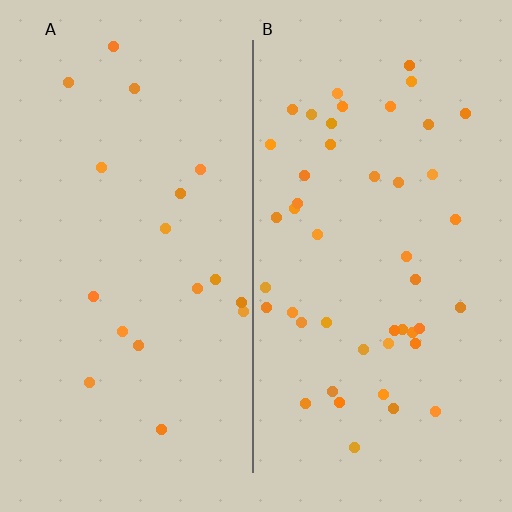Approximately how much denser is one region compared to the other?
Approximately 2.6× — region B over region A.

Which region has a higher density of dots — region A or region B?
B (the right).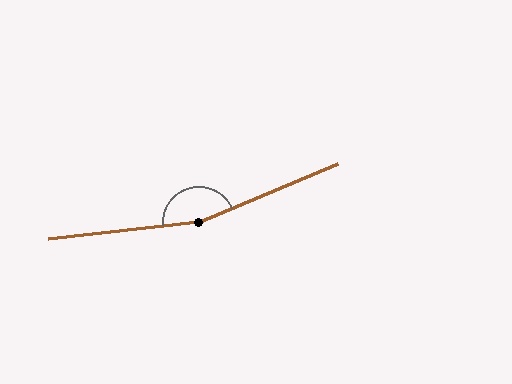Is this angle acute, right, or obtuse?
It is obtuse.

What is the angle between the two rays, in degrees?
Approximately 164 degrees.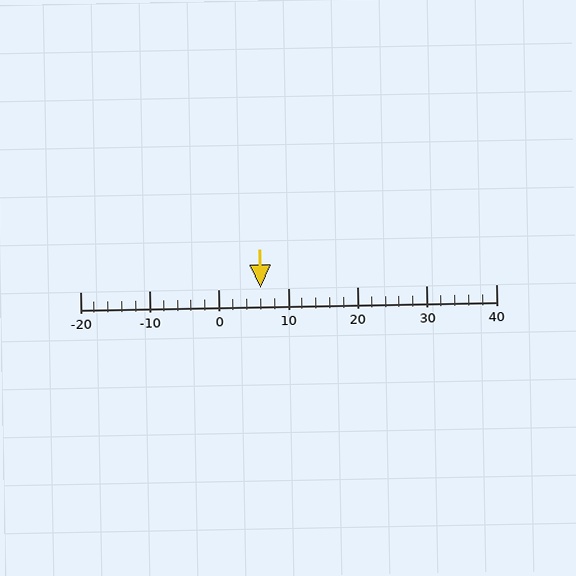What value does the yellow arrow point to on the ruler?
The yellow arrow points to approximately 6.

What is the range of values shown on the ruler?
The ruler shows values from -20 to 40.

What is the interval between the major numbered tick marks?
The major tick marks are spaced 10 units apart.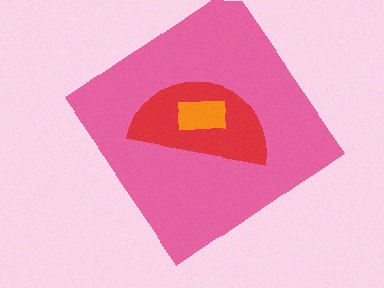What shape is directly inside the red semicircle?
The orange rectangle.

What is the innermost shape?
The orange rectangle.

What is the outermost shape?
The pink diamond.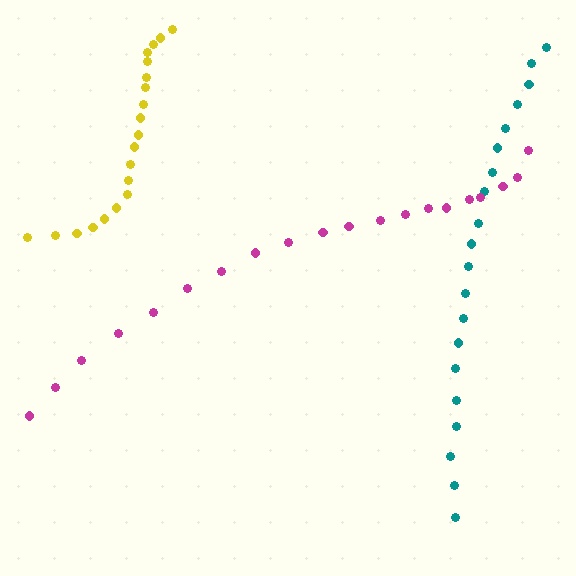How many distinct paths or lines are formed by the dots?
There are 3 distinct paths.